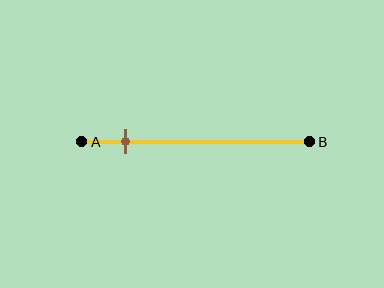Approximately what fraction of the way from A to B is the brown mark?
The brown mark is approximately 20% of the way from A to B.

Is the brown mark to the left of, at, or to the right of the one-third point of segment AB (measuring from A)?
The brown mark is to the left of the one-third point of segment AB.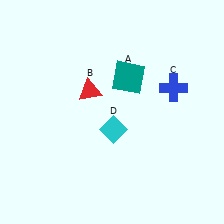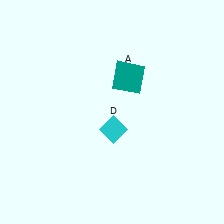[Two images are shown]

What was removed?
The red triangle (B), the blue cross (C) were removed in Image 2.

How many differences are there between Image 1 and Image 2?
There are 2 differences between the two images.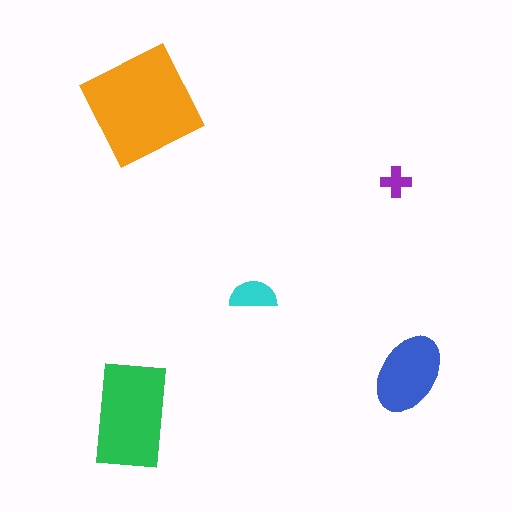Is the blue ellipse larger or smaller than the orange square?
Smaller.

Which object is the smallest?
The purple cross.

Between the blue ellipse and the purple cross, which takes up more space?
The blue ellipse.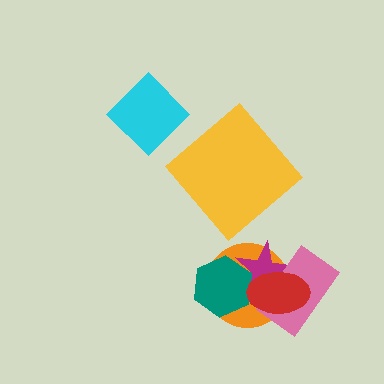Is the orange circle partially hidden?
Yes, it is partially covered by another shape.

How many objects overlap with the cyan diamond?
0 objects overlap with the cyan diamond.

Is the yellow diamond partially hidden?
No, no other shape covers it.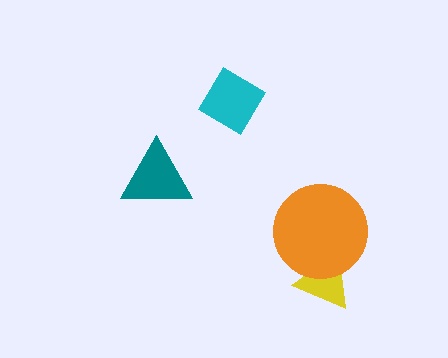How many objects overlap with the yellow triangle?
1 object overlaps with the yellow triangle.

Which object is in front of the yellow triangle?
The orange circle is in front of the yellow triangle.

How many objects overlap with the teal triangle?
0 objects overlap with the teal triangle.